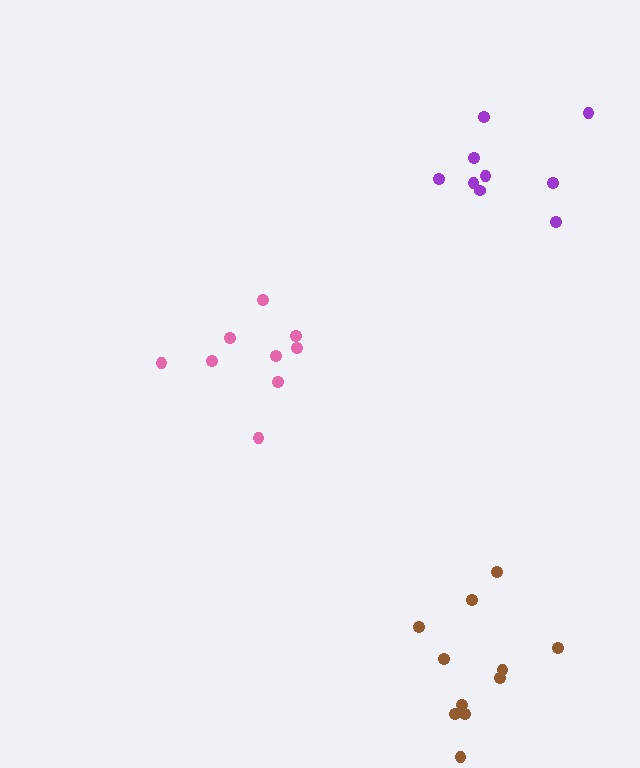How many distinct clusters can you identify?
There are 3 distinct clusters.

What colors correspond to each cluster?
The clusters are colored: purple, pink, brown.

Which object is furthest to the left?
The pink cluster is leftmost.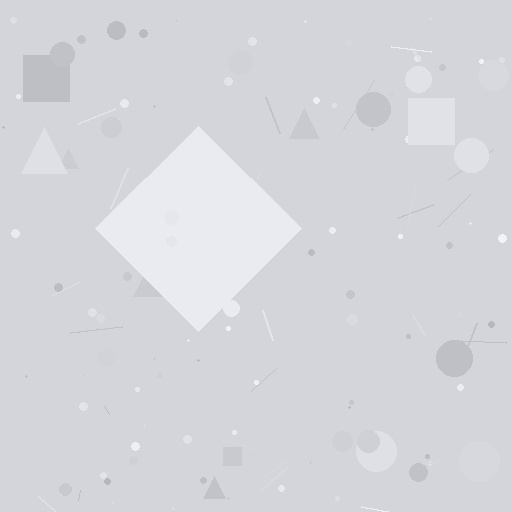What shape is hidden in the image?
A diamond is hidden in the image.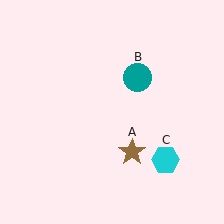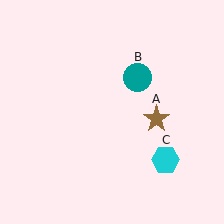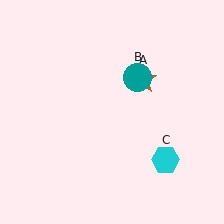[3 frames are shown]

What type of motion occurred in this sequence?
The brown star (object A) rotated counterclockwise around the center of the scene.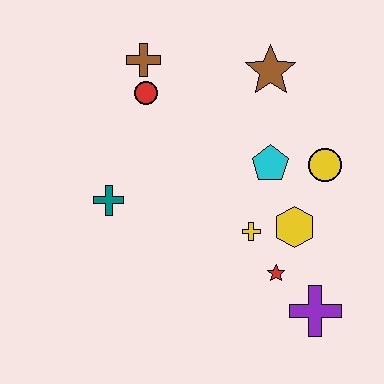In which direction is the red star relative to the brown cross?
The red star is below the brown cross.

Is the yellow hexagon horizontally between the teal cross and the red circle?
No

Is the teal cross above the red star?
Yes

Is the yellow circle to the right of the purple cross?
Yes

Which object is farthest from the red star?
The brown cross is farthest from the red star.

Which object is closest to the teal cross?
The red circle is closest to the teal cross.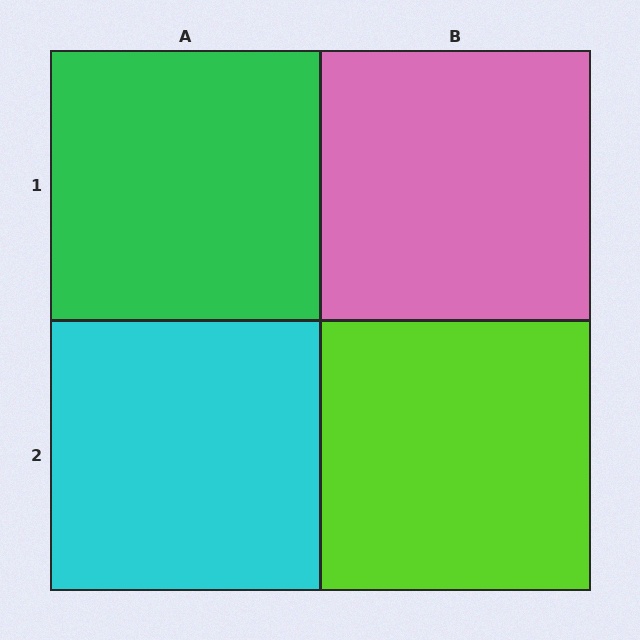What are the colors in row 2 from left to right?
Cyan, lime.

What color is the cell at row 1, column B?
Pink.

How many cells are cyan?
1 cell is cyan.